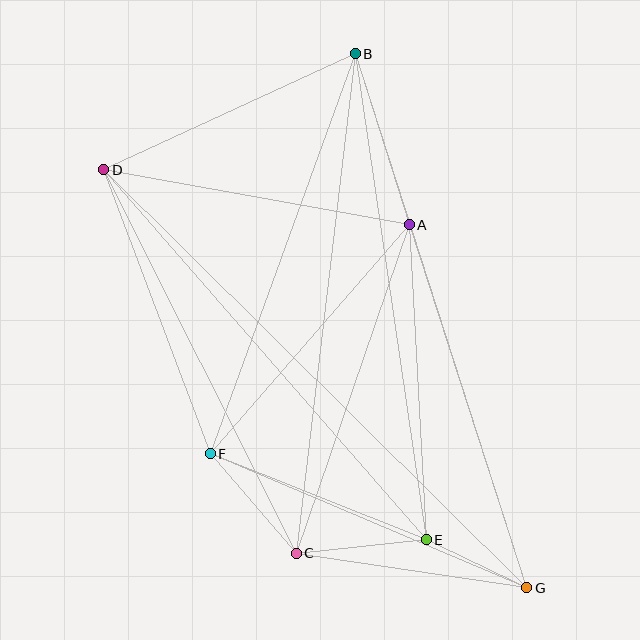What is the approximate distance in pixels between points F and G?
The distance between F and G is approximately 344 pixels.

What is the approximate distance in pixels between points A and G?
The distance between A and G is approximately 382 pixels.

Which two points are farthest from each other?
Points D and G are farthest from each other.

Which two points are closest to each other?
Points E and G are closest to each other.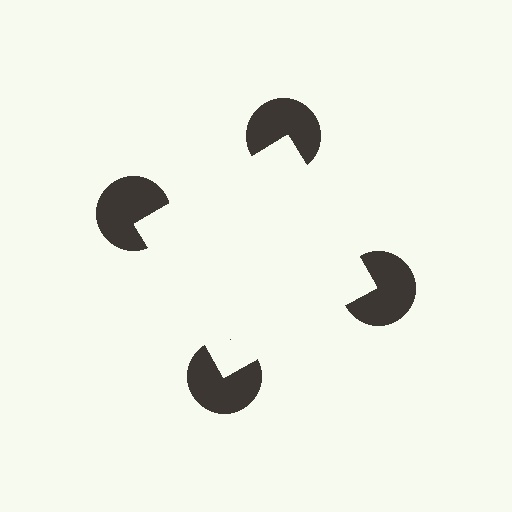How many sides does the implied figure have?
4 sides.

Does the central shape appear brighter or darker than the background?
It typically appears slightly brighter than the background, even though no actual brightness change is drawn.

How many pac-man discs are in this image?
There are 4 — one at each vertex of the illusory square.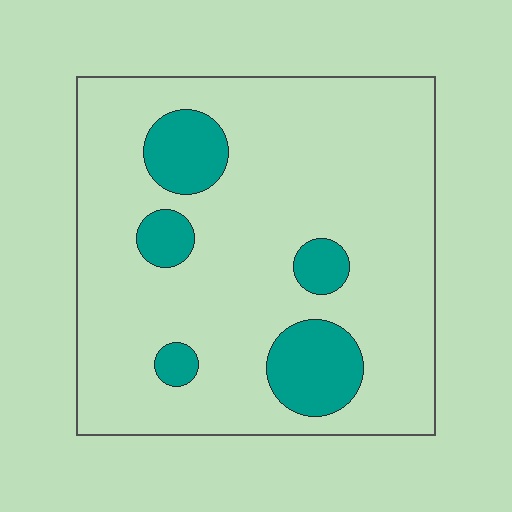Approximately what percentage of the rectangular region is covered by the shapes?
Approximately 15%.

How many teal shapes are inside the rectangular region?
5.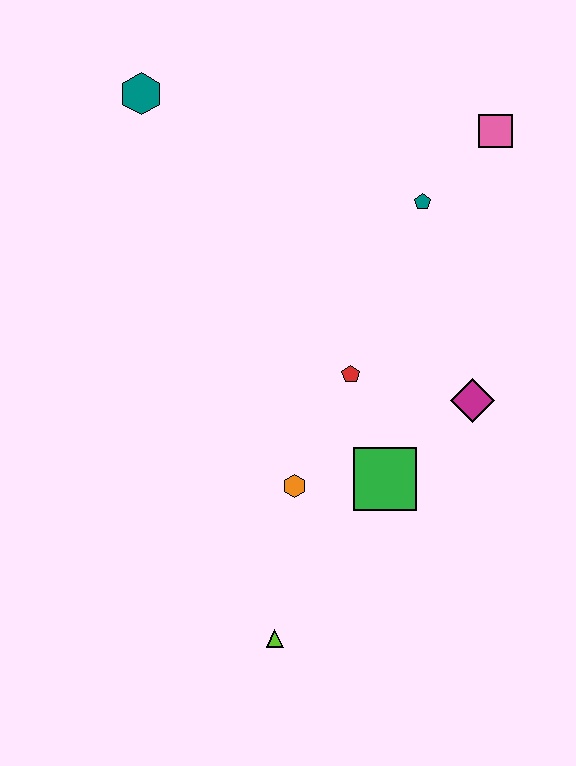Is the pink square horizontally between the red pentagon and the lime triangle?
No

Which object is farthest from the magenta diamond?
The teal hexagon is farthest from the magenta diamond.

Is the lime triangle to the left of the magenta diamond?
Yes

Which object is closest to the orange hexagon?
The green square is closest to the orange hexagon.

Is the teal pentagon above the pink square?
No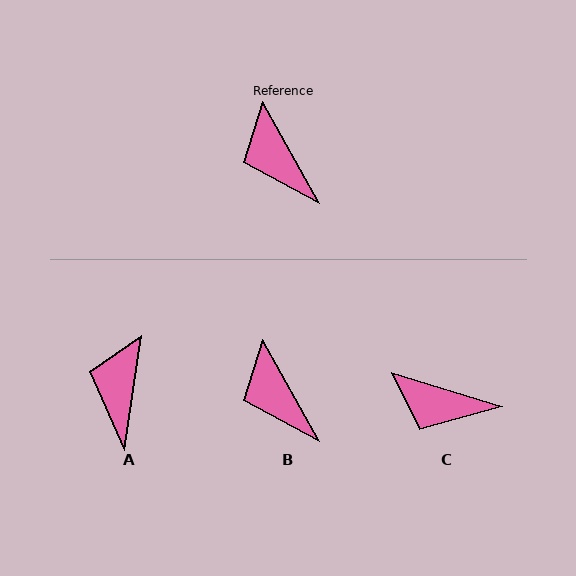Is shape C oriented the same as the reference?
No, it is off by about 44 degrees.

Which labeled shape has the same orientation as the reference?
B.